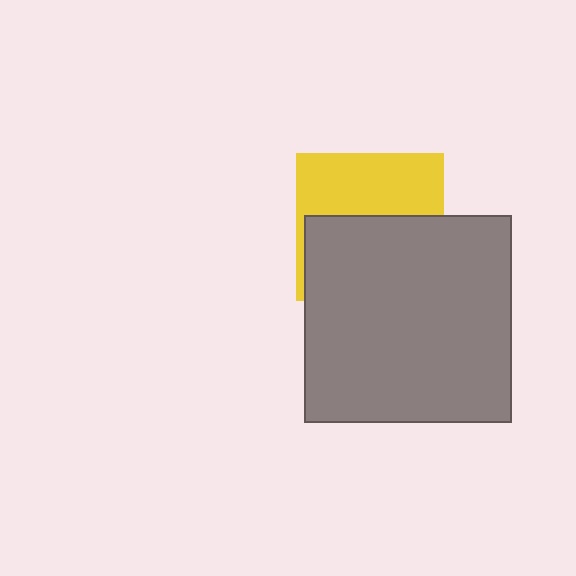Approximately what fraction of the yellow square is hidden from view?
Roughly 55% of the yellow square is hidden behind the gray square.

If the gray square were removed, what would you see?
You would see the complete yellow square.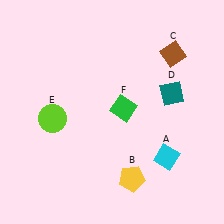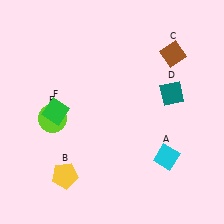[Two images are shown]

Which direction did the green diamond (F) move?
The green diamond (F) moved left.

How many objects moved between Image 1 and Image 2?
2 objects moved between the two images.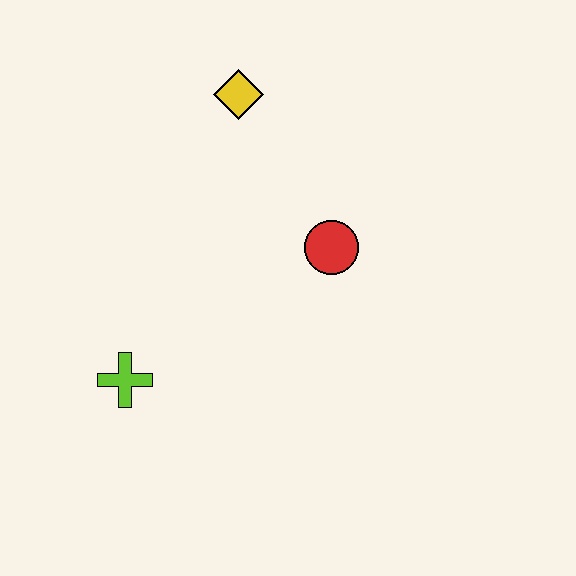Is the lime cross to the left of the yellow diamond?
Yes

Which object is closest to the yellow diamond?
The red circle is closest to the yellow diamond.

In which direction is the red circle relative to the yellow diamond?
The red circle is below the yellow diamond.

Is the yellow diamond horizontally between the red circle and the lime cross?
Yes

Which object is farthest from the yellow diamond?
The lime cross is farthest from the yellow diamond.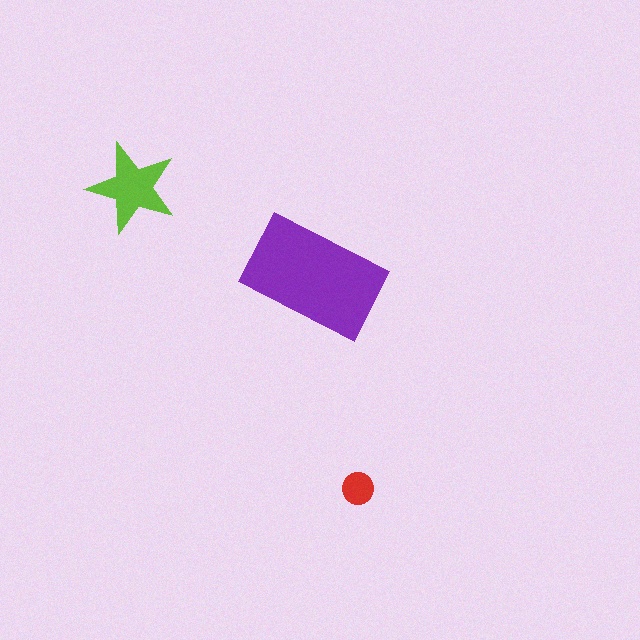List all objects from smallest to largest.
The red circle, the lime star, the purple rectangle.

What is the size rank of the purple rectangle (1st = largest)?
1st.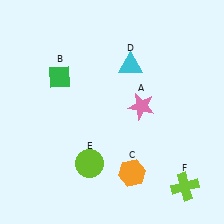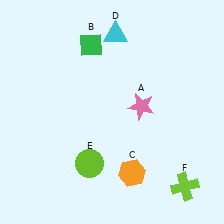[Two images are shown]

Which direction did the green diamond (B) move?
The green diamond (B) moved up.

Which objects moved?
The objects that moved are: the green diamond (B), the cyan triangle (D).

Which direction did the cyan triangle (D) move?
The cyan triangle (D) moved up.